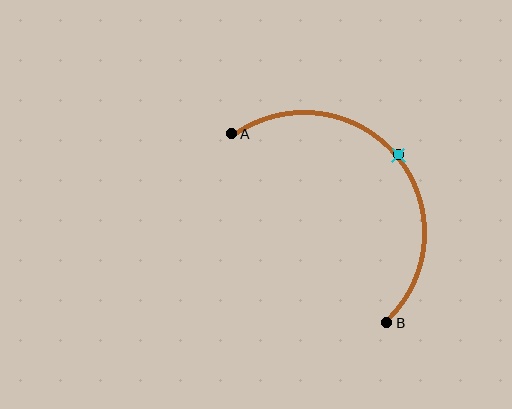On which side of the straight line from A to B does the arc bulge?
The arc bulges above and to the right of the straight line connecting A and B.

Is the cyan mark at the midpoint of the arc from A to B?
Yes. The cyan mark lies on the arc at equal arc-length from both A and B — it is the arc midpoint.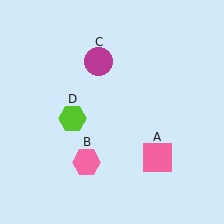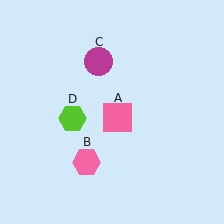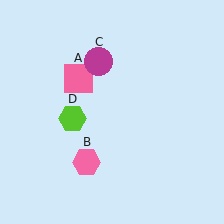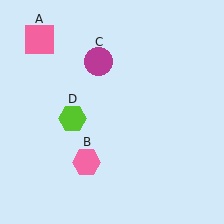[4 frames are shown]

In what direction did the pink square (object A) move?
The pink square (object A) moved up and to the left.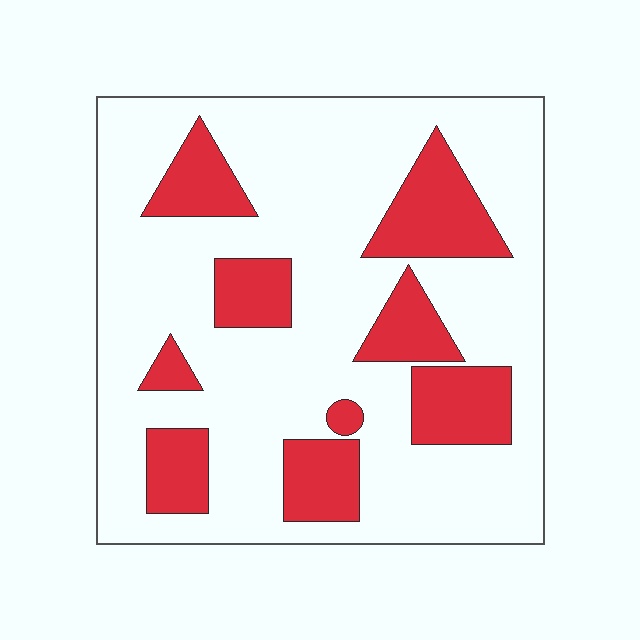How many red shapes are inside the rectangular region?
9.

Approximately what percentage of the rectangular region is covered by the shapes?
Approximately 25%.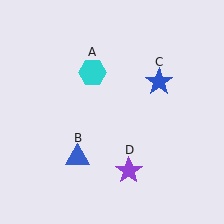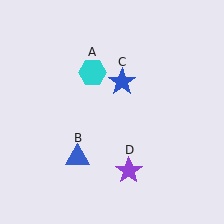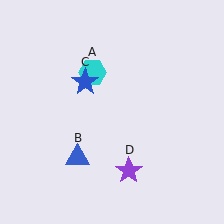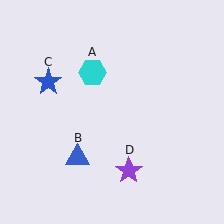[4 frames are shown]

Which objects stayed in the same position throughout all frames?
Cyan hexagon (object A) and blue triangle (object B) and purple star (object D) remained stationary.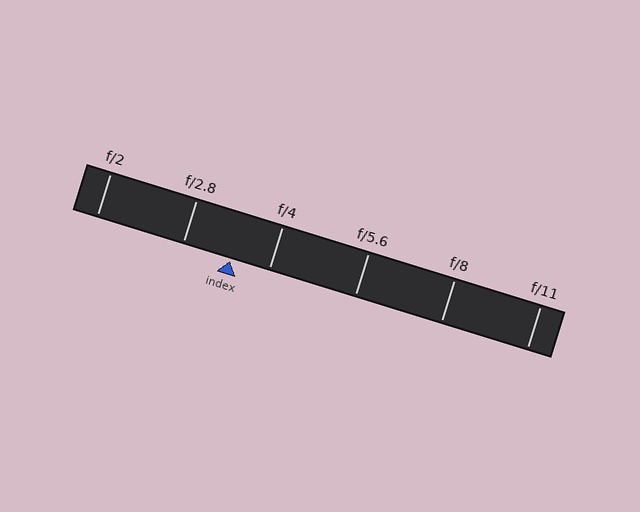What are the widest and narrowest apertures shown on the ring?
The widest aperture shown is f/2 and the narrowest is f/11.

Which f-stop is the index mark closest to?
The index mark is closest to f/4.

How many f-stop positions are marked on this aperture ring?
There are 6 f-stop positions marked.